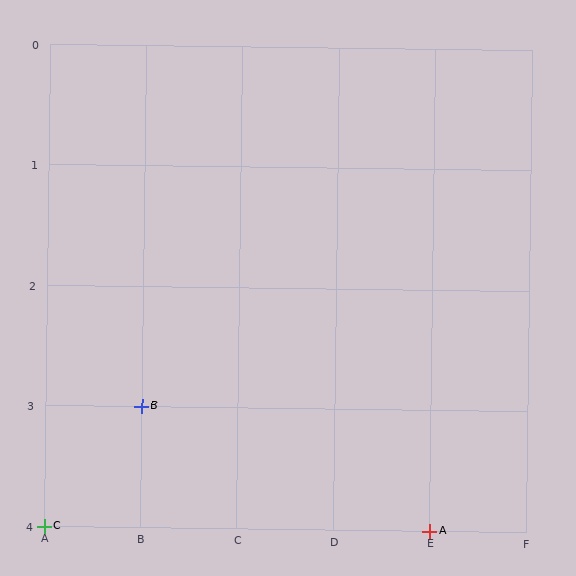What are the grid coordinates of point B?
Point B is at grid coordinates (B, 3).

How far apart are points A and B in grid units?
Points A and B are 3 columns and 1 row apart (about 3.2 grid units diagonally).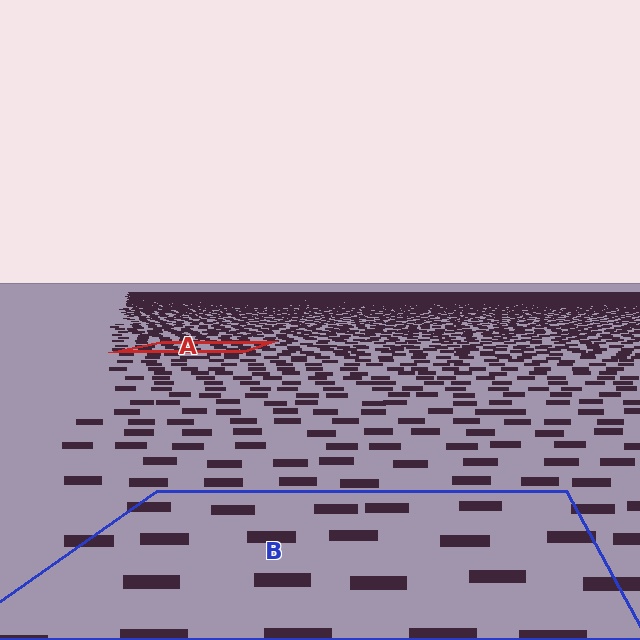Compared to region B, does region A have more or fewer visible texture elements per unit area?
Region A has more texture elements per unit area — they are packed more densely because it is farther away.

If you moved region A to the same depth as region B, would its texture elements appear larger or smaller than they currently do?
They would appear larger. At a closer depth, the same texture elements are projected at a bigger on-screen size.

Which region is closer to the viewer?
Region B is closer. The texture elements there are larger and more spread out.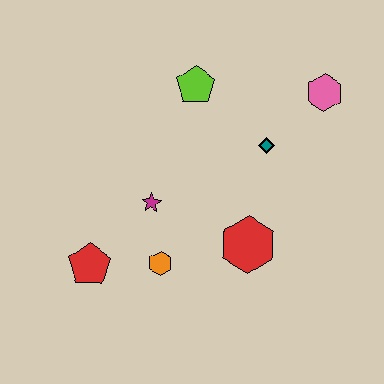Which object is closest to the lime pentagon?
The teal diamond is closest to the lime pentagon.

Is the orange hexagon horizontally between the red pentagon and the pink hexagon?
Yes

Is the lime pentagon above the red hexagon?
Yes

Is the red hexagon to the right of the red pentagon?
Yes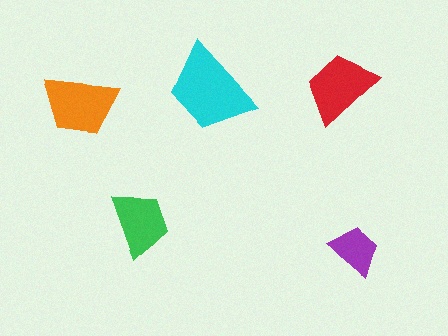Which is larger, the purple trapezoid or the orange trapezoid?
The orange one.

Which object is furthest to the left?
The orange trapezoid is leftmost.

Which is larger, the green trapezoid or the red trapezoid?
The red one.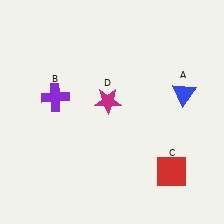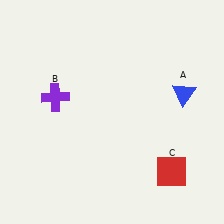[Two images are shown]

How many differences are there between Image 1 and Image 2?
There is 1 difference between the two images.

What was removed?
The magenta star (D) was removed in Image 2.